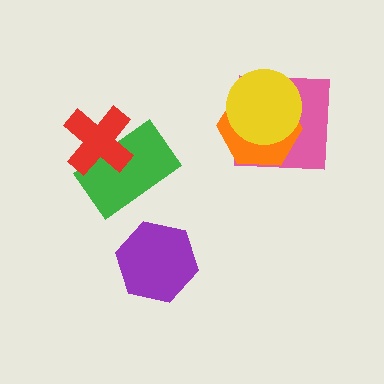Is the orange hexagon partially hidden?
Yes, it is partially covered by another shape.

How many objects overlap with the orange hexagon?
2 objects overlap with the orange hexagon.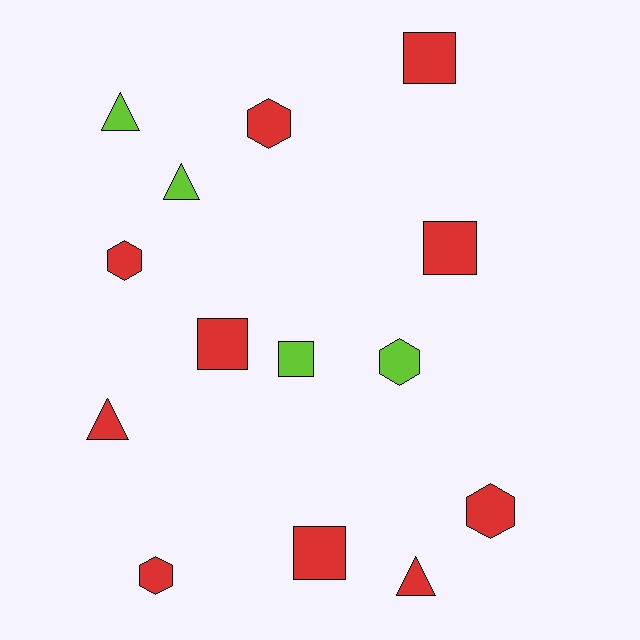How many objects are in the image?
There are 14 objects.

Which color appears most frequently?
Red, with 10 objects.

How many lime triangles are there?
There are 2 lime triangles.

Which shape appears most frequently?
Hexagon, with 5 objects.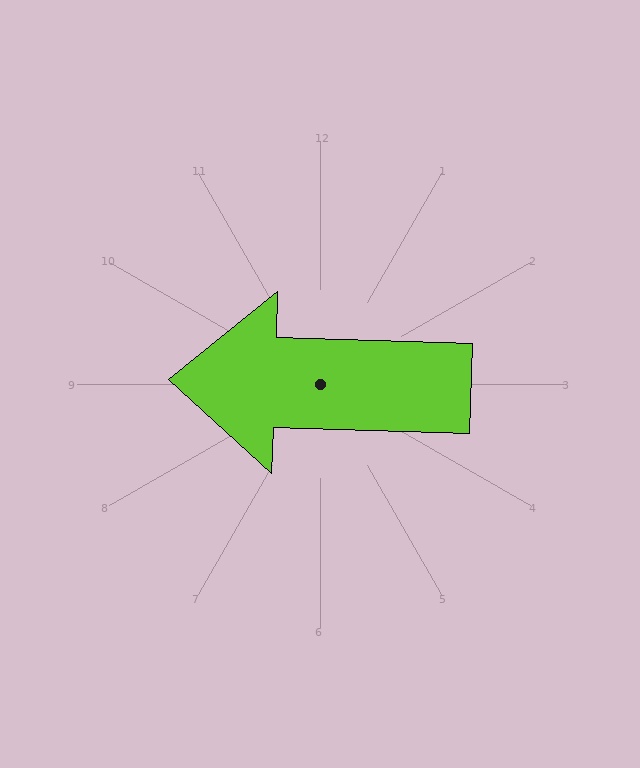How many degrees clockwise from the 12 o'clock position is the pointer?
Approximately 272 degrees.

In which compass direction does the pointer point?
West.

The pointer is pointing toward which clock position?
Roughly 9 o'clock.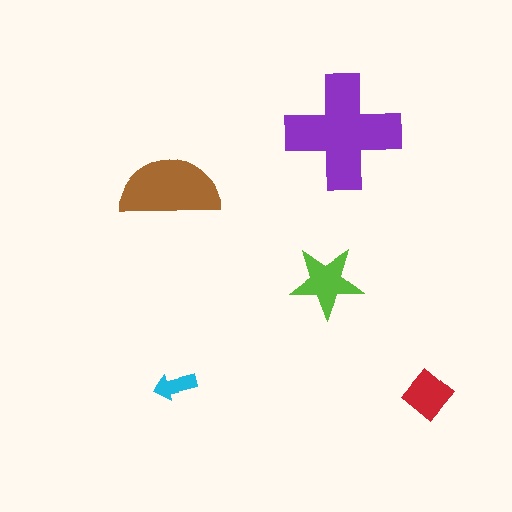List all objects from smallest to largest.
The cyan arrow, the red diamond, the lime star, the brown semicircle, the purple cross.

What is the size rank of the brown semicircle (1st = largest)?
2nd.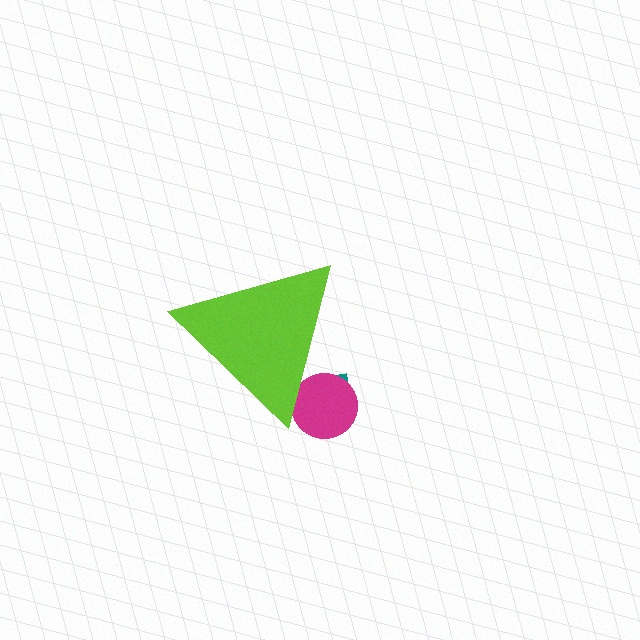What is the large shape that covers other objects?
A lime triangle.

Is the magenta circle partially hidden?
Yes, the magenta circle is partially hidden behind the lime triangle.